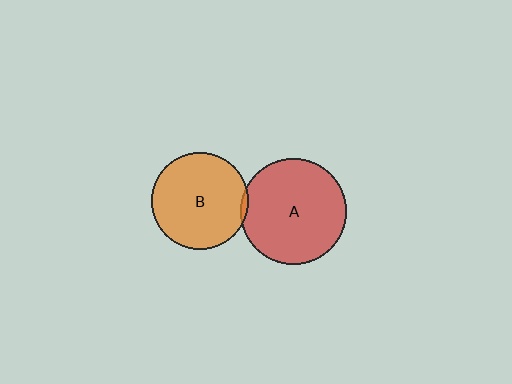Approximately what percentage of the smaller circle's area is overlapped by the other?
Approximately 5%.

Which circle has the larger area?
Circle A (red).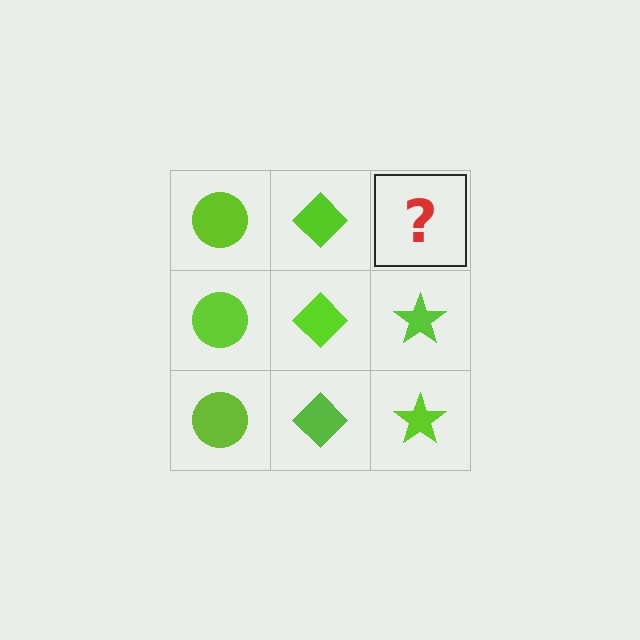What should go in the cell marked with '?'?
The missing cell should contain a lime star.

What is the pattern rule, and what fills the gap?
The rule is that each column has a consistent shape. The gap should be filled with a lime star.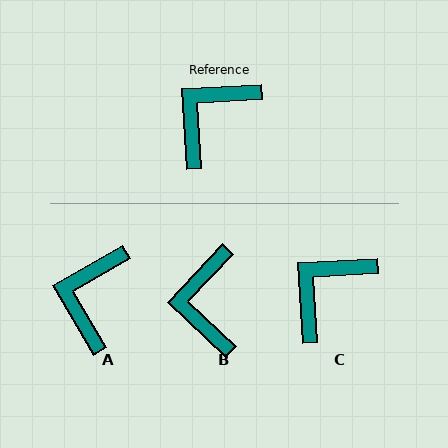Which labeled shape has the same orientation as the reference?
C.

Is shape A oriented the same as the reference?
No, it is off by about 27 degrees.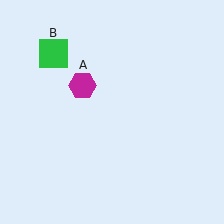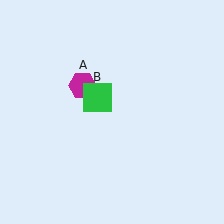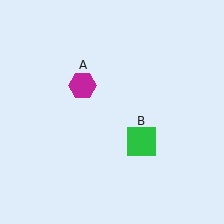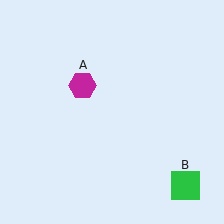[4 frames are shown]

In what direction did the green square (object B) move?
The green square (object B) moved down and to the right.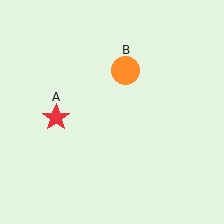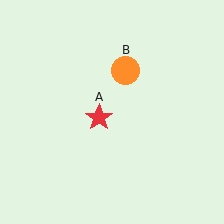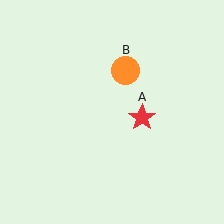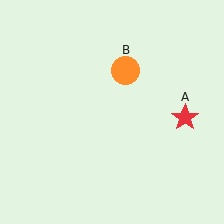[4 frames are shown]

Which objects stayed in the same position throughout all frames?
Orange circle (object B) remained stationary.